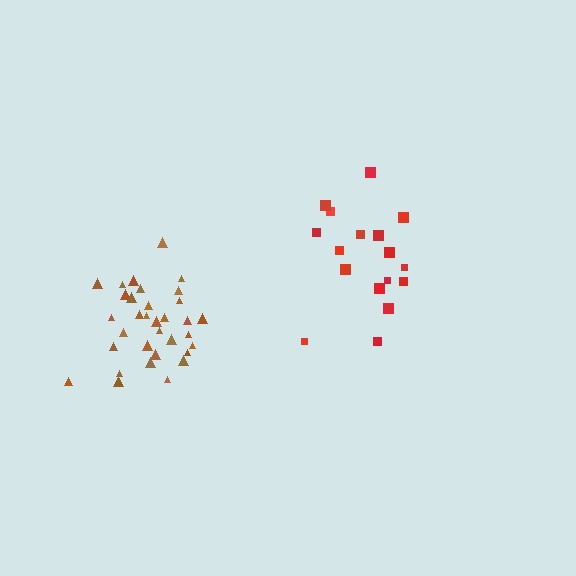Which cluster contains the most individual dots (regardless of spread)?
Brown (33).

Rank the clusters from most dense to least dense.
brown, red.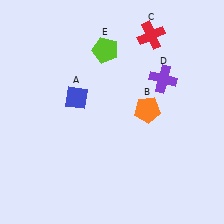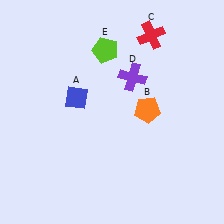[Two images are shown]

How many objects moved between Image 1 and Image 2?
1 object moved between the two images.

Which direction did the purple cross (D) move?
The purple cross (D) moved left.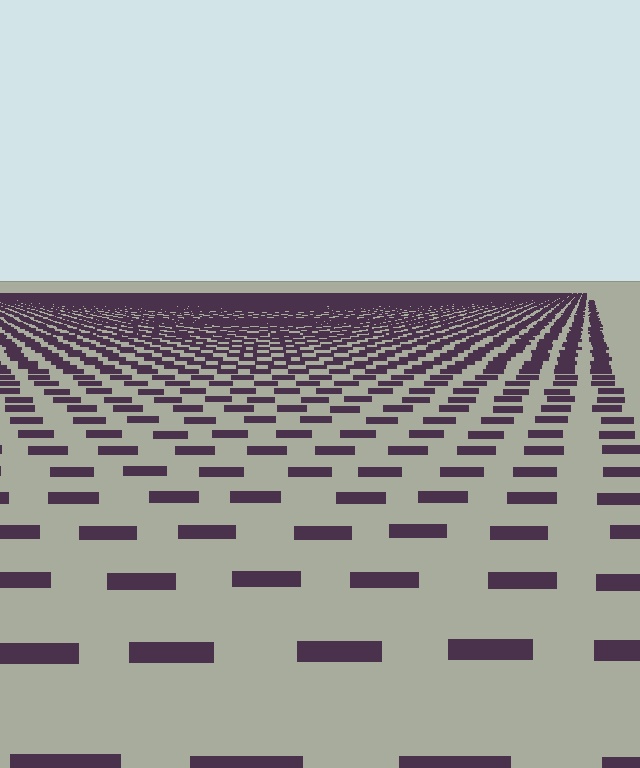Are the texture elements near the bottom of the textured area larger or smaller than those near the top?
Larger. Near the bottom, elements are closer to the viewer and appear at a bigger on-screen size.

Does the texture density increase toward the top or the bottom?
Density increases toward the top.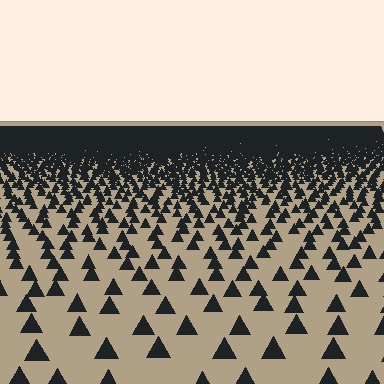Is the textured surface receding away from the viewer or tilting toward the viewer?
The surface is receding away from the viewer. Texture elements get smaller and denser toward the top.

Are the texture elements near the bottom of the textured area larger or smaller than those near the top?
Larger. Near the bottom, elements are closer to the viewer and appear at a bigger on-screen size.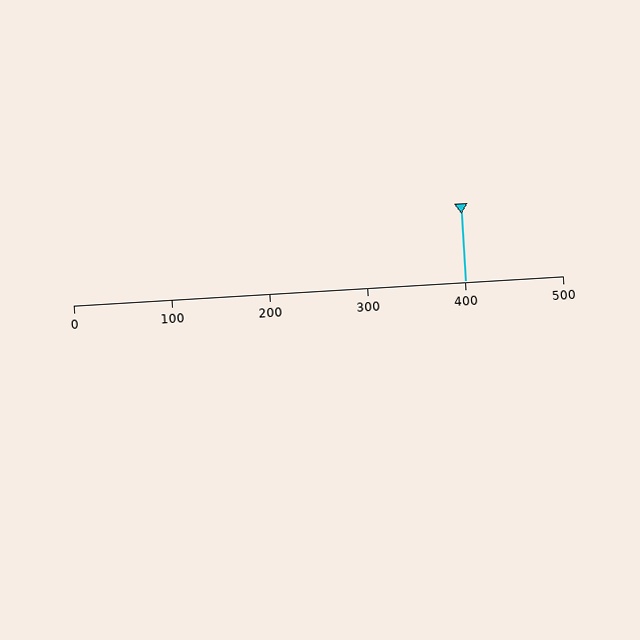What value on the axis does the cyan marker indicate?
The marker indicates approximately 400.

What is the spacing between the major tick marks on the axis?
The major ticks are spaced 100 apart.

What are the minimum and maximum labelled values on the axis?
The axis runs from 0 to 500.